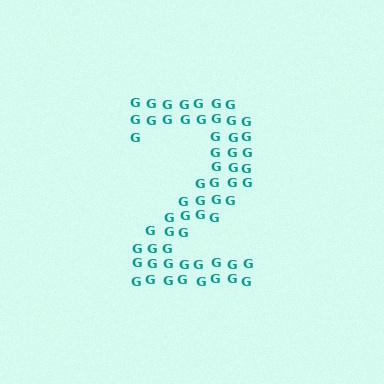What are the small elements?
The small elements are letter G's.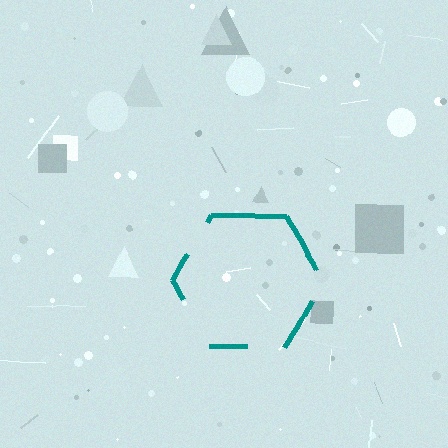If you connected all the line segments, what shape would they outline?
They would outline a hexagon.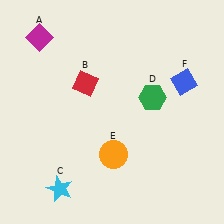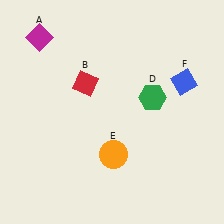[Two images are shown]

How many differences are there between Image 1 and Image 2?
There is 1 difference between the two images.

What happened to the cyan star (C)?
The cyan star (C) was removed in Image 2. It was in the bottom-left area of Image 1.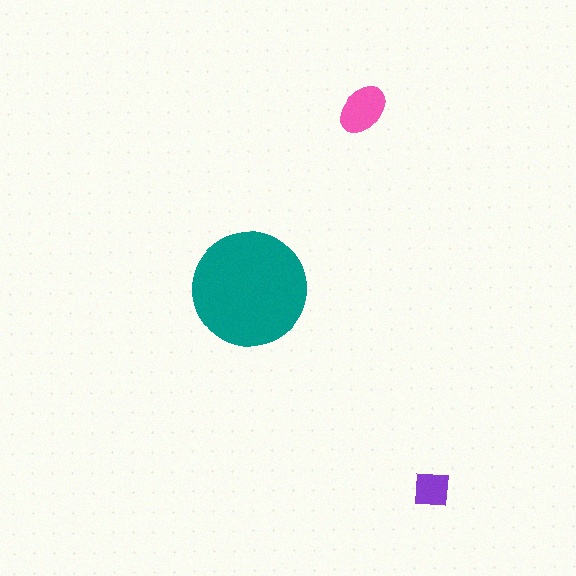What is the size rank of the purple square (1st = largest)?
3rd.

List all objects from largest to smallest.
The teal circle, the pink ellipse, the purple square.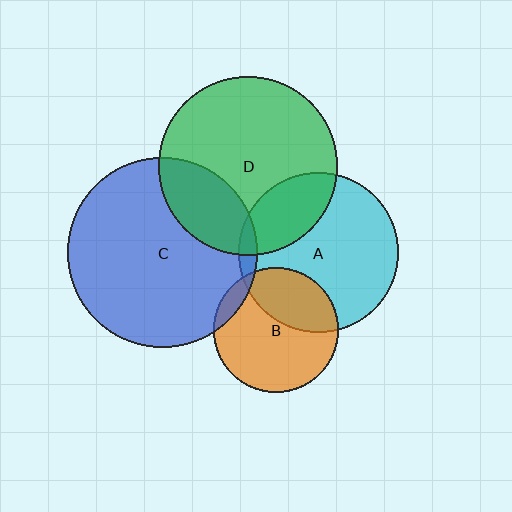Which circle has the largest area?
Circle C (blue).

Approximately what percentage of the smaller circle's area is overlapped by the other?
Approximately 5%.